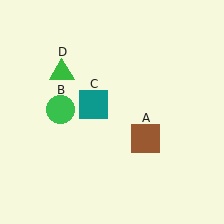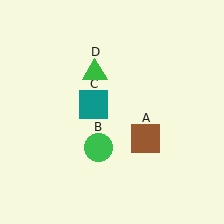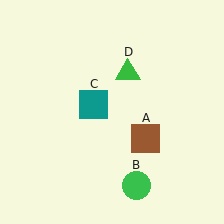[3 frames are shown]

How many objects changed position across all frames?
2 objects changed position: green circle (object B), green triangle (object D).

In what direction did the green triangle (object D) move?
The green triangle (object D) moved right.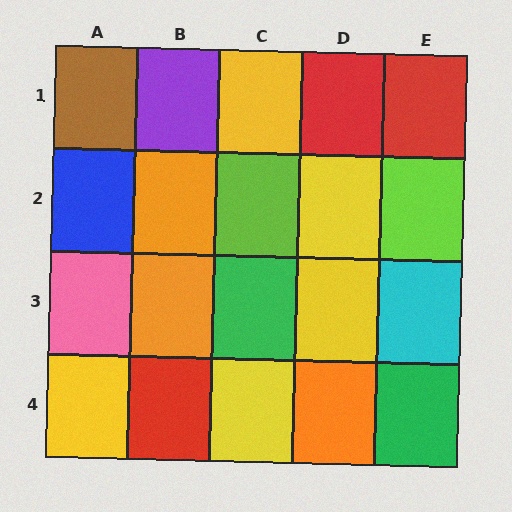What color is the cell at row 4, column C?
Yellow.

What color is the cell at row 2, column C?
Lime.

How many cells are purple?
1 cell is purple.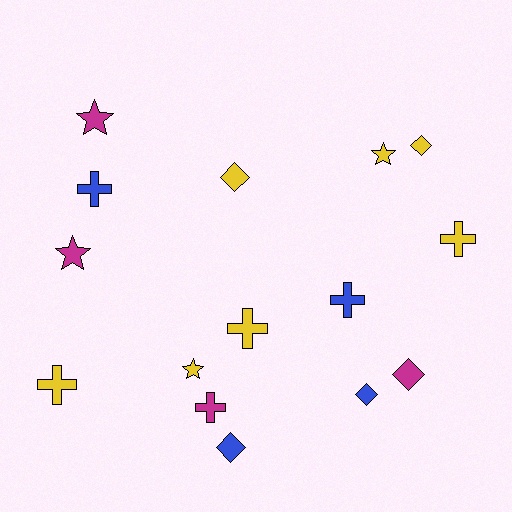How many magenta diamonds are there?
There is 1 magenta diamond.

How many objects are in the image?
There are 15 objects.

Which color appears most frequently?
Yellow, with 7 objects.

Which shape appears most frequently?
Cross, with 6 objects.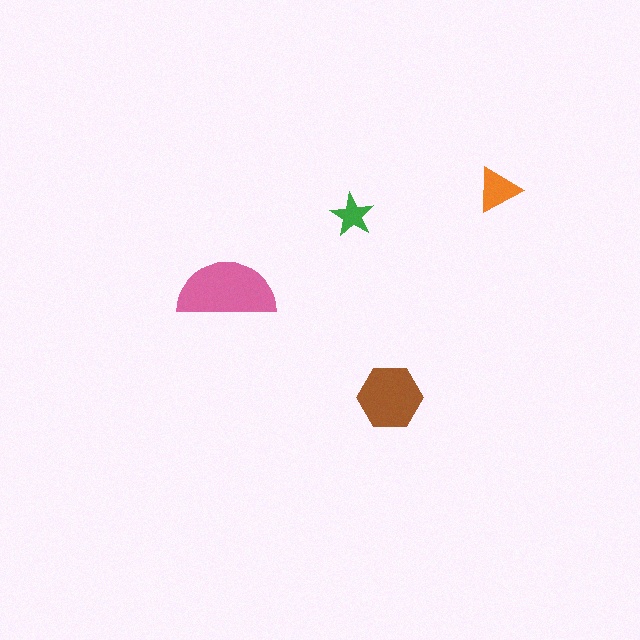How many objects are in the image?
There are 4 objects in the image.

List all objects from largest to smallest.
The pink semicircle, the brown hexagon, the orange triangle, the green star.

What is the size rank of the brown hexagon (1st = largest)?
2nd.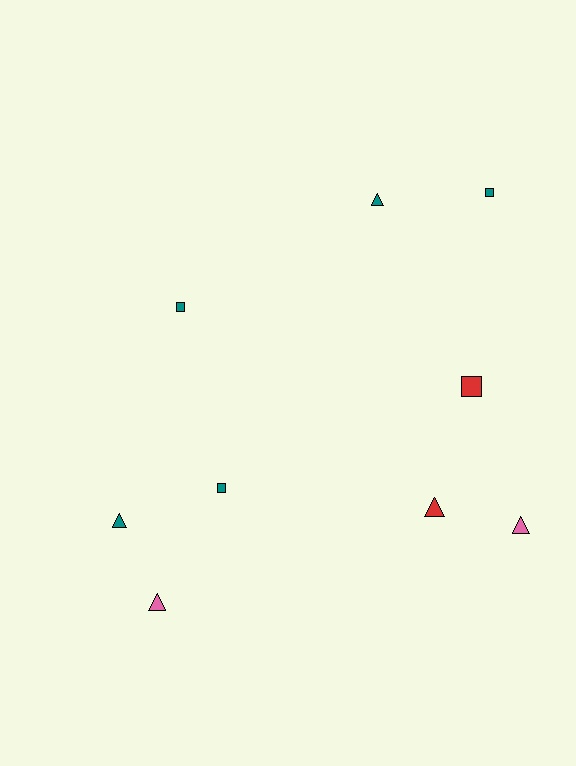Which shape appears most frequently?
Triangle, with 5 objects.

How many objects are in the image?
There are 9 objects.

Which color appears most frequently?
Teal, with 5 objects.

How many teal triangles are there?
There are 2 teal triangles.